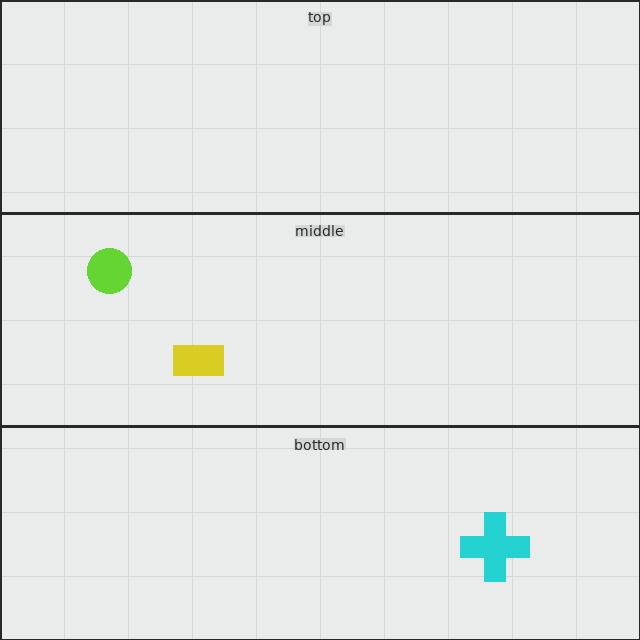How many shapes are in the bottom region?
1.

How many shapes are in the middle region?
2.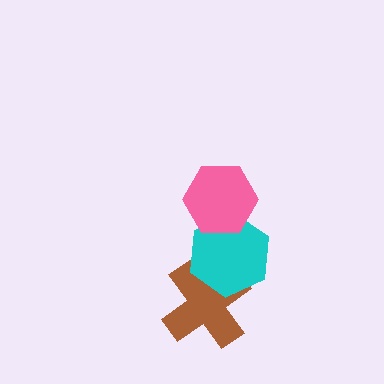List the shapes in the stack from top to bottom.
From top to bottom: the pink hexagon, the cyan hexagon, the brown cross.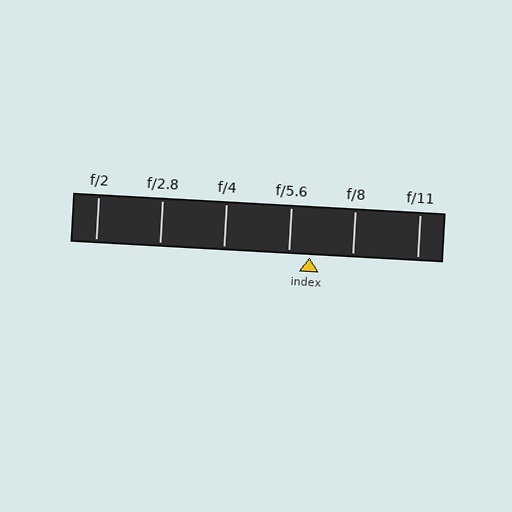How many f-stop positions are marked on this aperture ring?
There are 6 f-stop positions marked.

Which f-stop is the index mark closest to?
The index mark is closest to f/5.6.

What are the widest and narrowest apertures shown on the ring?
The widest aperture shown is f/2 and the narrowest is f/11.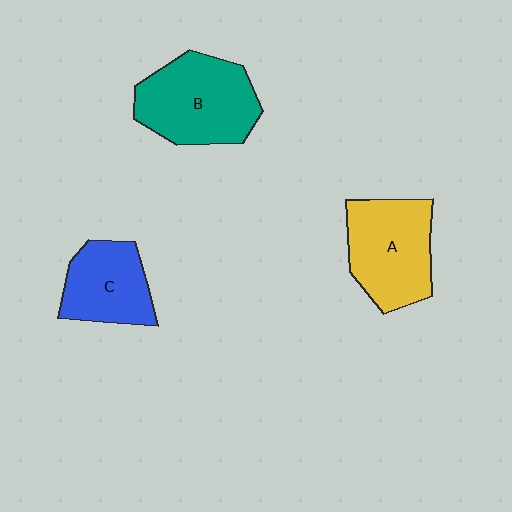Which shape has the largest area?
Shape B (teal).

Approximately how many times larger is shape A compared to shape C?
Approximately 1.3 times.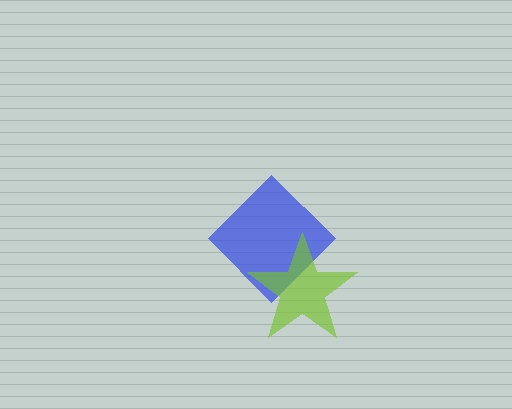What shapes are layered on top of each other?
The layered shapes are: a blue diamond, a lime star.